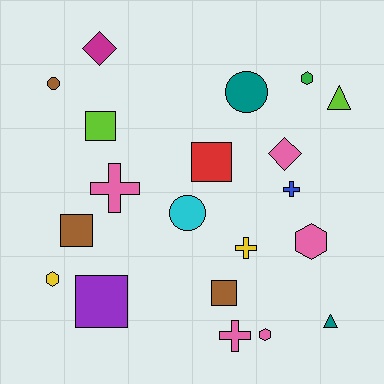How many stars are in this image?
There are no stars.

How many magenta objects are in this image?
There is 1 magenta object.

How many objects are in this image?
There are 20 objects.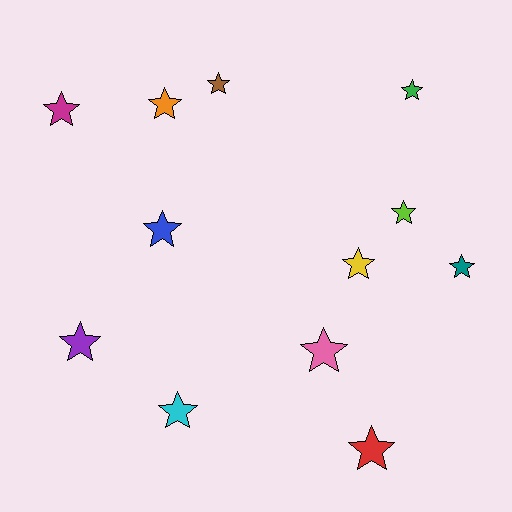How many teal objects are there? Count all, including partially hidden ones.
There is 1 teal object.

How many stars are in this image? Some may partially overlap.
There are 12 stars.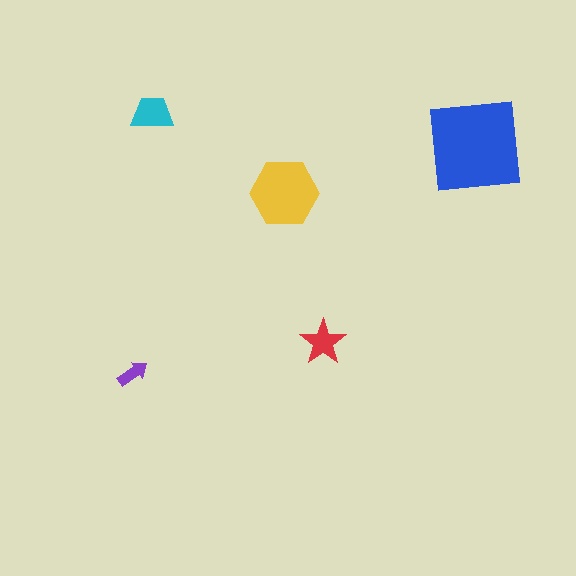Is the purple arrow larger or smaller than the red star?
Smaller.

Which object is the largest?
The blue square.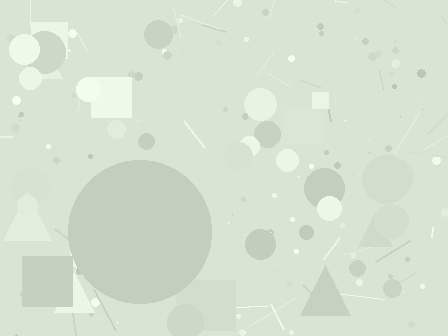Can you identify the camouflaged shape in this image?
The camouflaged shape is a circle.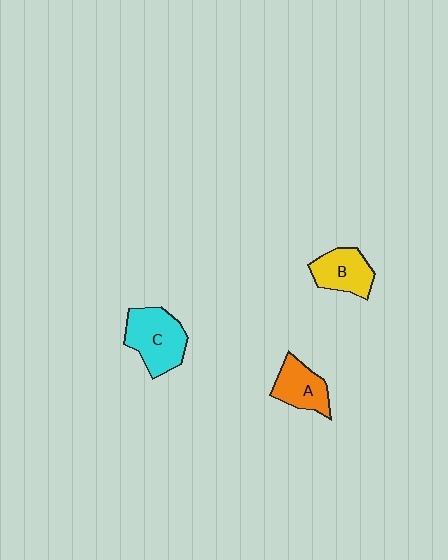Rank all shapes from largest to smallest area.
From largest to smallest: C (cyan), B (yellow), A (orange).